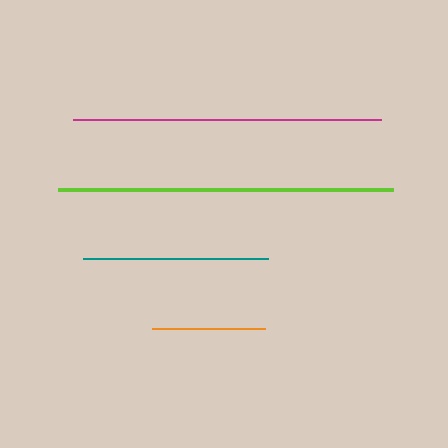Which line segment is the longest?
The lime line is the longest at approximately 334 pixels.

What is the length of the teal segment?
The teal segment is approximately 184 pixels long.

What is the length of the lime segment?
The lime segment is approximately 334 pixels long.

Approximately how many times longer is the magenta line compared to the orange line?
The magenta line is approximately 2.7 times the length of the orange line.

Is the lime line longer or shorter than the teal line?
The lime line is longer than the teal line.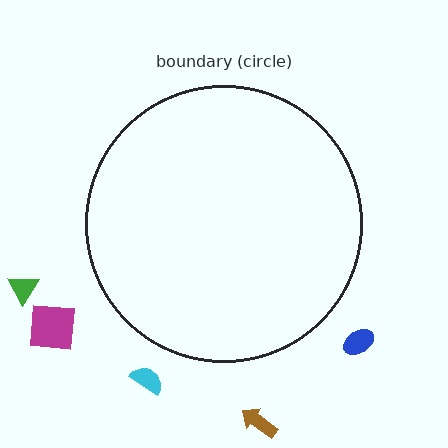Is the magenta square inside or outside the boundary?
Outside.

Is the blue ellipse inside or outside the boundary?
Outside.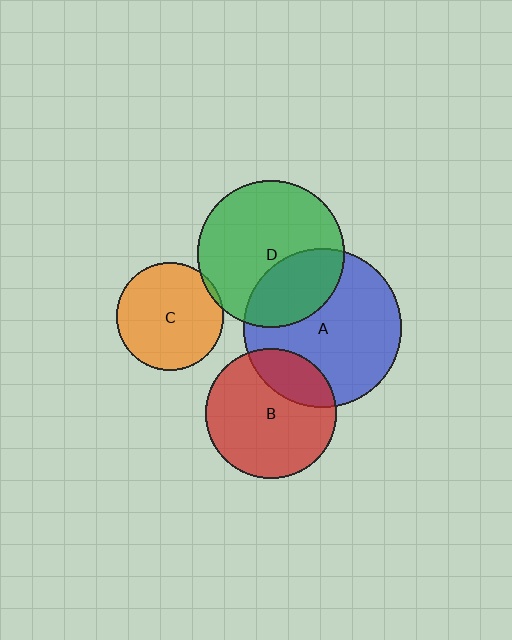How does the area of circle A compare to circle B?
Approximately 1.5 times.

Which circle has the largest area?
Circle A (blue).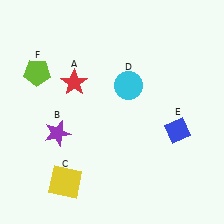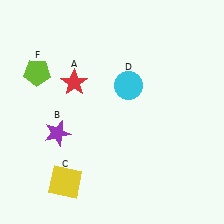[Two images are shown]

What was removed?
The blue diamond (E) was removed in Image 2.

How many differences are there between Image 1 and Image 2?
There is 1 difference between the two images.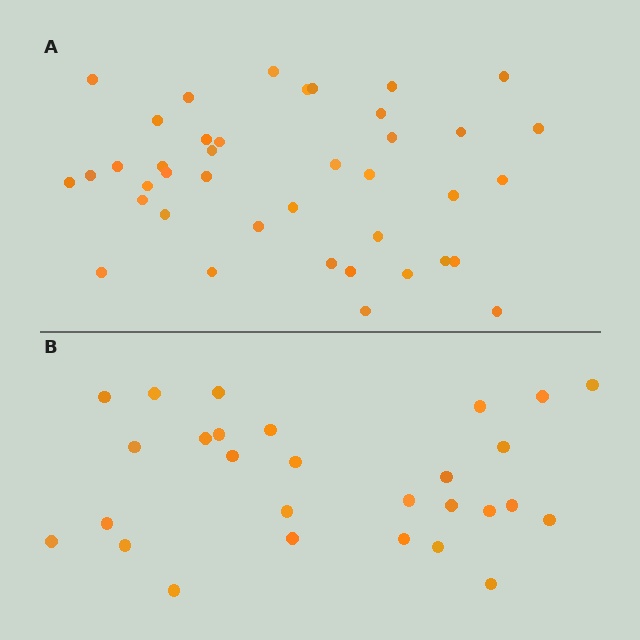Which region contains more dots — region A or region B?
Region A (the top region) has more dots.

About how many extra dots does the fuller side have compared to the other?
Region A has roughly 12 or so more dots than region B.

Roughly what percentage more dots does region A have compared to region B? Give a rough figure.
About 45% more.